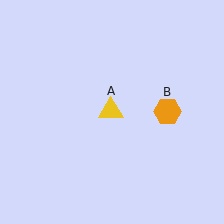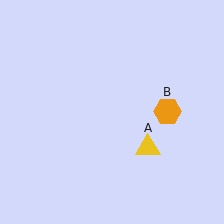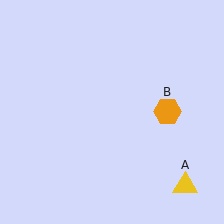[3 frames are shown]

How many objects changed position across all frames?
1 object changed position: yellow triangle (object A).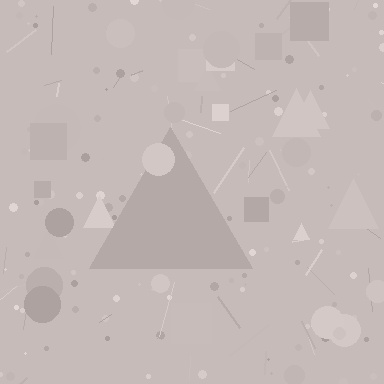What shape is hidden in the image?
A triangle is hidden in the image.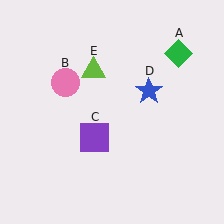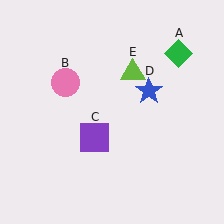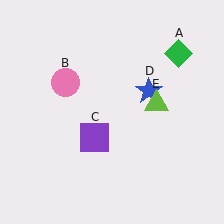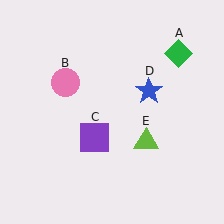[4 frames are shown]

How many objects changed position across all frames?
1 object changed position: lime triangle (object E).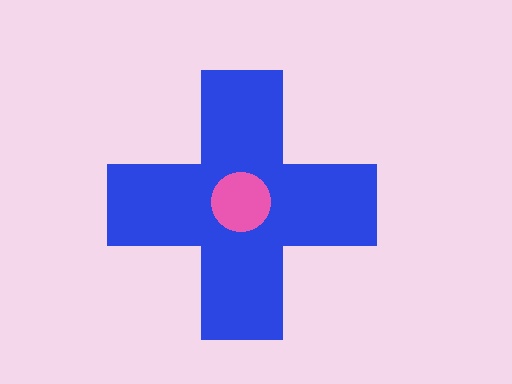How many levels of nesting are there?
2.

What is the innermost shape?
The pink circle.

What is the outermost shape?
The blue cross.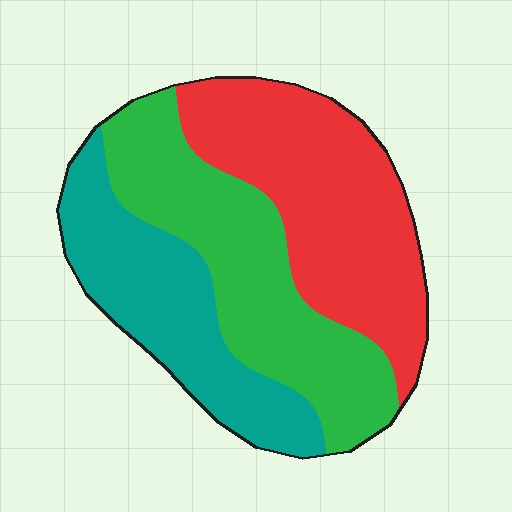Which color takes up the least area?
Teal, at roughly 30%.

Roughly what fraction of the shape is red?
Red takes up about three eighths (3/8) of the shape.